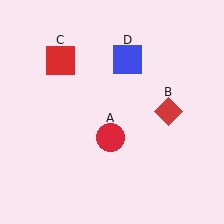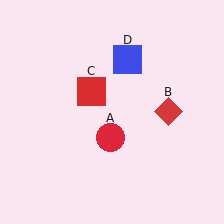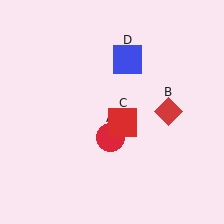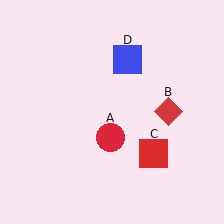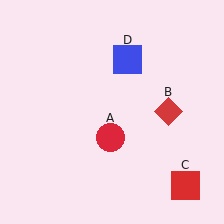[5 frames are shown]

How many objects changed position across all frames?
1 object changed position: red square (object C).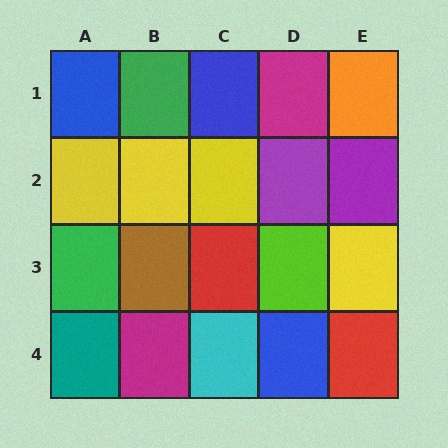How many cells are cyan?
1 cell is cyan.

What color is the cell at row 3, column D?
Lime.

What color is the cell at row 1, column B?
Green.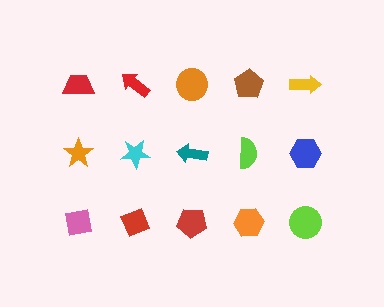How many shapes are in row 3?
5 shapes.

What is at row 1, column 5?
A yellow arrow.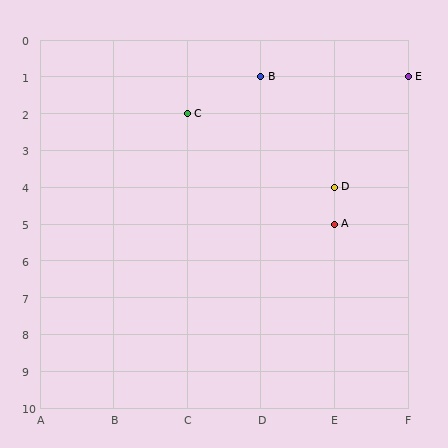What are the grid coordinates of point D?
Point D is at grid coordinates (E, 4).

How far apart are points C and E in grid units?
Points C and E are 3 columns and 1 row apart (about 3.2 grid units diagonally).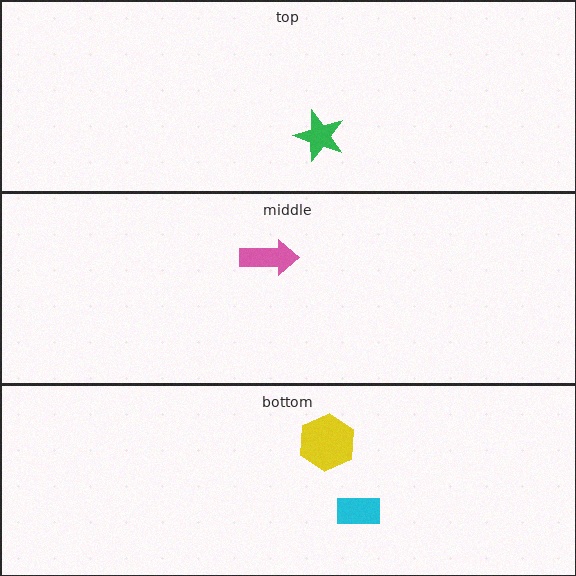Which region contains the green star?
The top region.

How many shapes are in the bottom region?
2.